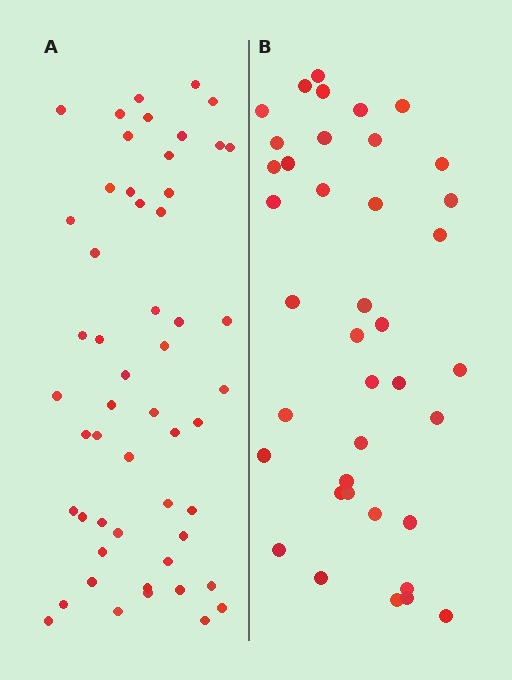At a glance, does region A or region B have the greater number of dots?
Region A (the left region) has more dots.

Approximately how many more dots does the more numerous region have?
Region A has approximately 15 more dots than region B.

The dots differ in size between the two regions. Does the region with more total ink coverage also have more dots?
No. Region B has more total ink coverage because its dots are larger, but region A actually contains more individual dots. Total area can be misleading — the number of items is what matters here.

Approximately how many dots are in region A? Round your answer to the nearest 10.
About 50 dots. (The exact count is 53, which rounds to 50.)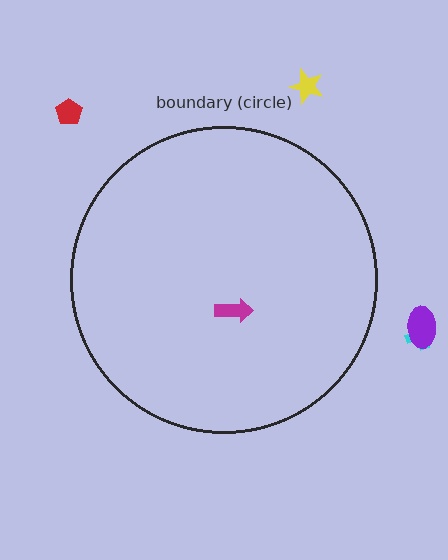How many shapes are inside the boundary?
1 inside, 4 outside.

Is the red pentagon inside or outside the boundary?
Outside.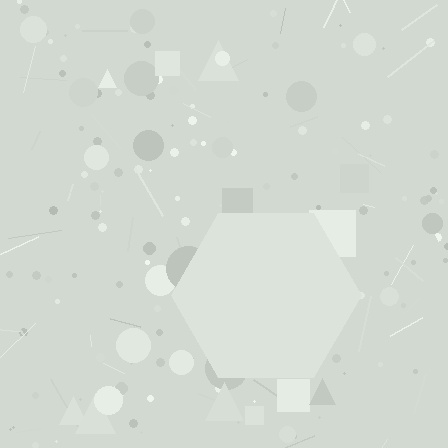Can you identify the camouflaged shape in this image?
The camouflaged shape is a hexagon.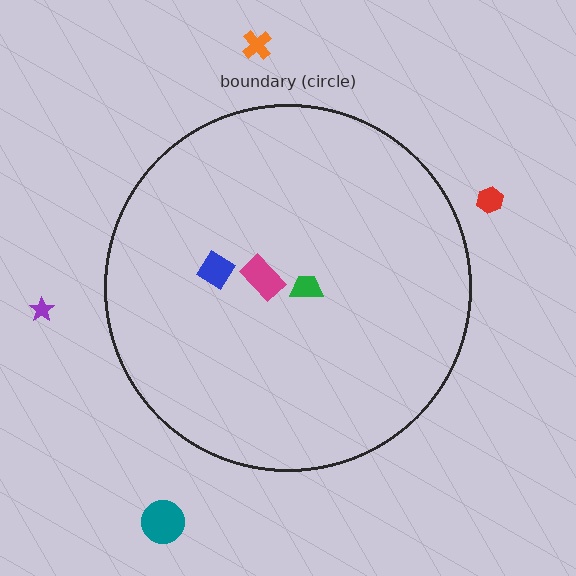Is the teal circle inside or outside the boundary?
Outside.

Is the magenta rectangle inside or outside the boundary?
Inside.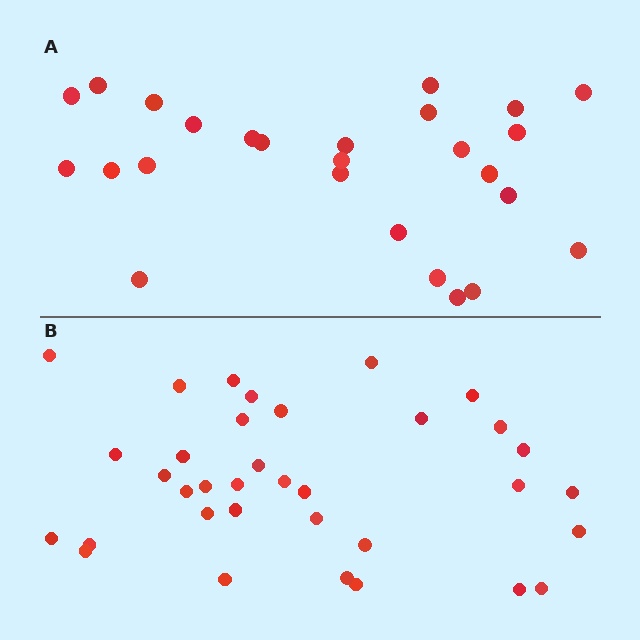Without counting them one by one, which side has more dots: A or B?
Region B (the bottom region) has more dots.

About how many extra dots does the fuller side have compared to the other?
Region B has roughly 8 or so more dots than region A.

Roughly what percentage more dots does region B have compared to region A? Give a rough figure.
About 35% more.